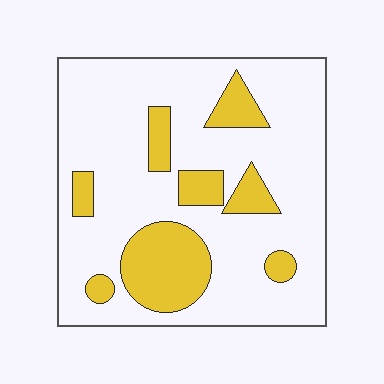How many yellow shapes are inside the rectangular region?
8.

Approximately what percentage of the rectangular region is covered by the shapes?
Approximately 20%.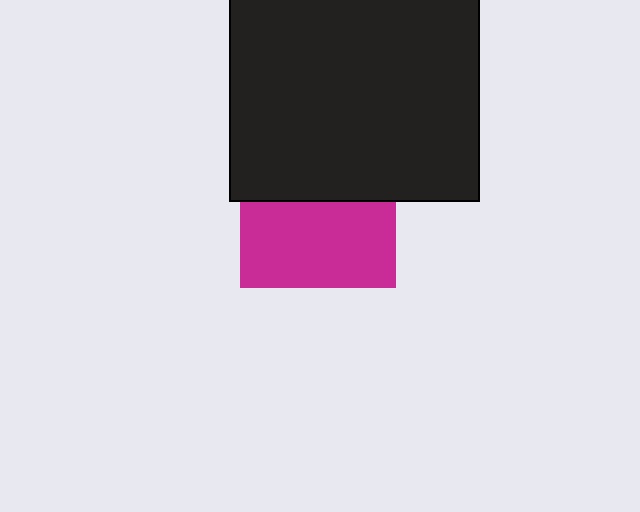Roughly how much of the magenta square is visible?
About half of it is visible (roughly 55%).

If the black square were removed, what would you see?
You would see the complete magenta square.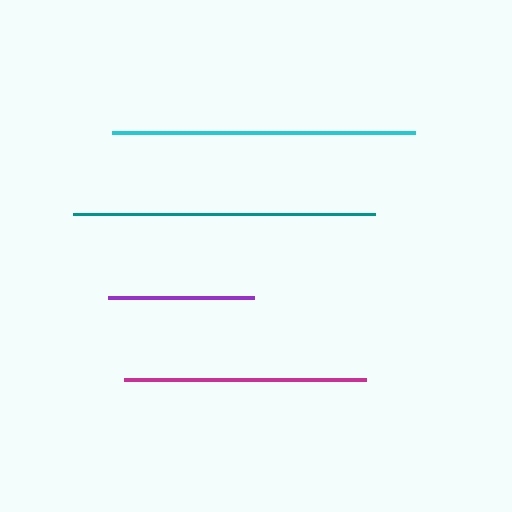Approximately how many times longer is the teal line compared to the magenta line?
The teal line is approximately 1.2 times the length of the magenta line.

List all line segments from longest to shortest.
From longest to shortest: cyan, teal, magenta, purple.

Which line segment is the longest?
The cyan line is the longest at approximately 303 pixels.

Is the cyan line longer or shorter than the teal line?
The cyan line is longer than the teal line.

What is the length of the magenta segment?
The magenta segment is approximately 242 pixels long.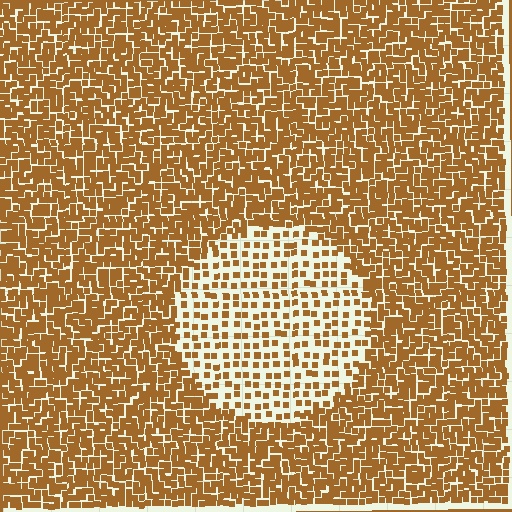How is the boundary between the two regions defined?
The boundary is defined by a change in element density (approximately 2.4x ratio). All elements are the same color, size, and shape.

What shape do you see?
I see a circle.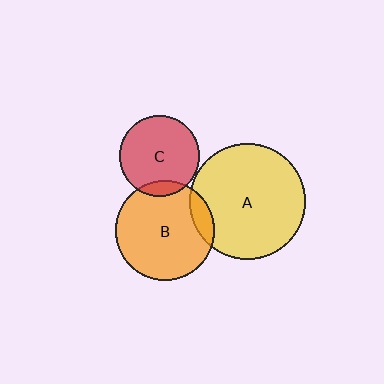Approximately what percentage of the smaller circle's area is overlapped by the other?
Approximately 10%.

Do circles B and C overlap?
Yes.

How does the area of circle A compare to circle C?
Approximately 2.1 times.